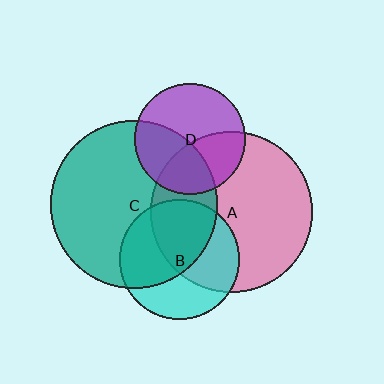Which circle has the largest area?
Circle C (teal).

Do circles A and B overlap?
Yes.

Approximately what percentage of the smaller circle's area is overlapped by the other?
Approximately 50%.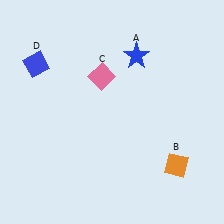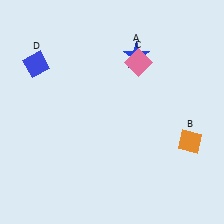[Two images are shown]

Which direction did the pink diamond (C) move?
The pink diamond (C) moved right.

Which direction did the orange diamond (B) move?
The orange diamond (B) moved up.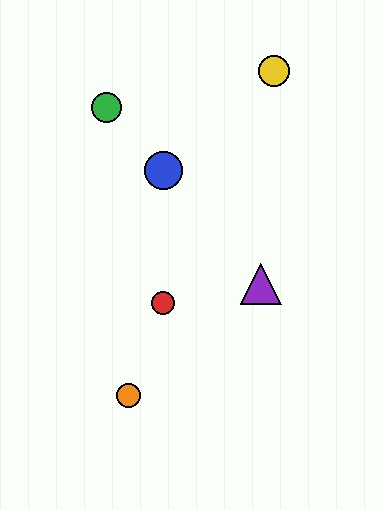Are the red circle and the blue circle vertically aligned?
Yes, both are at x≈163.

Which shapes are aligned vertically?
The red circle, the blue circle are aligned vertically.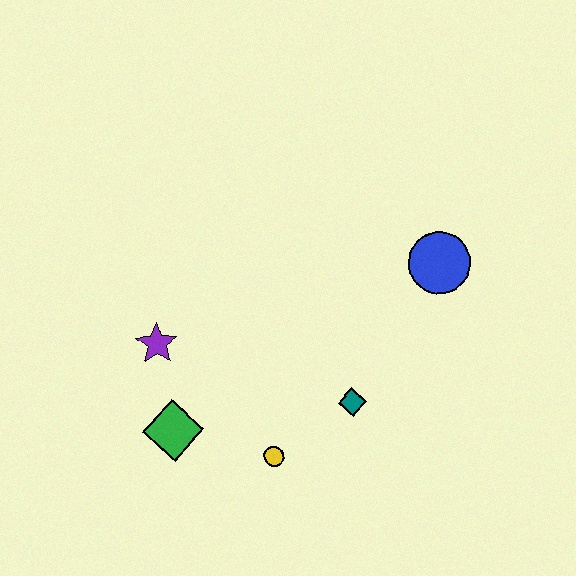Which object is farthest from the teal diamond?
The purple star is farthest from the teal diamond.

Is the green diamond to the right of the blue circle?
No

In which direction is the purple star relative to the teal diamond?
The purple star is to the left of the teal diamond.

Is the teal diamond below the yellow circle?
No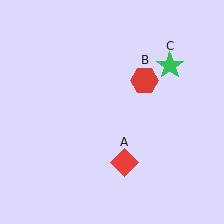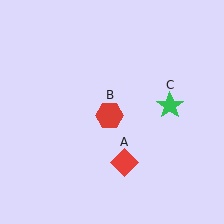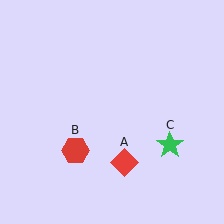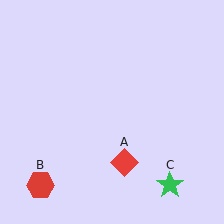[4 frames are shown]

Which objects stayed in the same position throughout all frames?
Red diamond (object A) remained stationary.